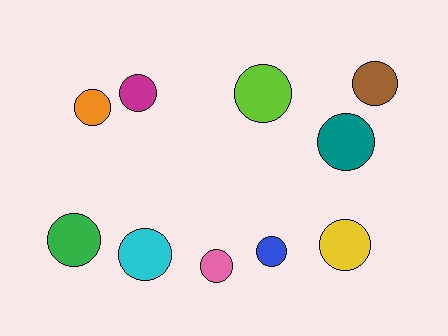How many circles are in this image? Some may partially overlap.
There are 10 circles.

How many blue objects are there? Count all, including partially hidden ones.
There is 1 blue object.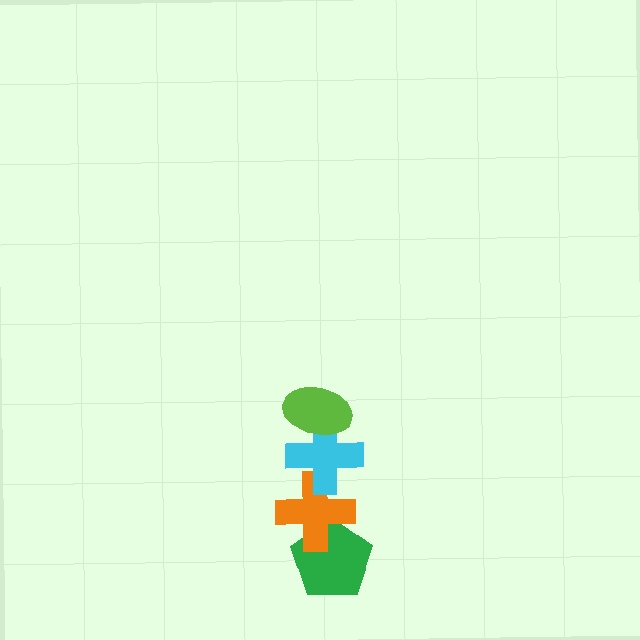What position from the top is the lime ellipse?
The lime ellipse is 1st from the top.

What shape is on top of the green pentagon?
The orange cross is on top of the green pentagon.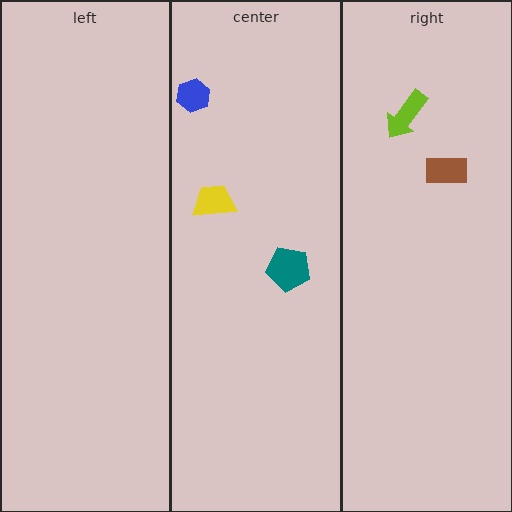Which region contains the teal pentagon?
The center region.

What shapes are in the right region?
The brown rectangle, the lime arrow.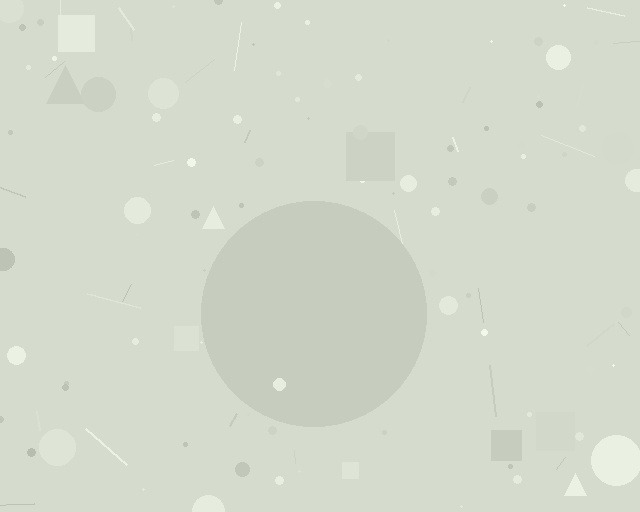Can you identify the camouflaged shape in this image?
The camouflaged shape is a circle.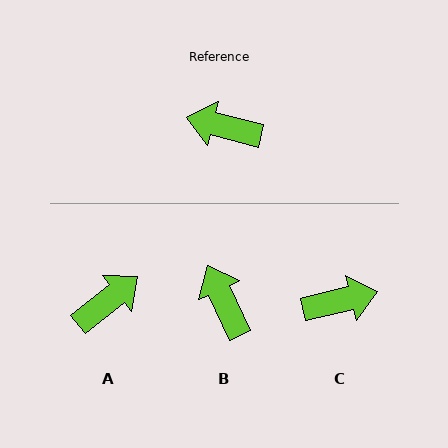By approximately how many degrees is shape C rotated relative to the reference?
Approximately 152 degrees clockwise.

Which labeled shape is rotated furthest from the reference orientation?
C, about 152 degrees away.